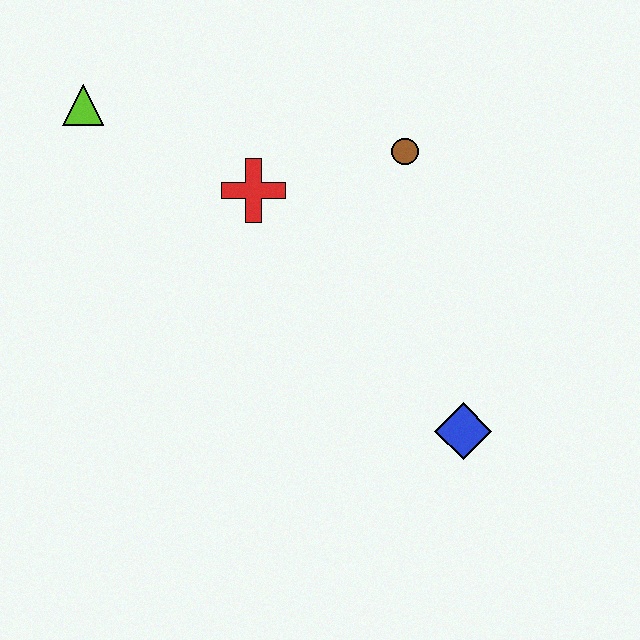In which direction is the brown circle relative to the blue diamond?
The brown circle is above the blue diamond.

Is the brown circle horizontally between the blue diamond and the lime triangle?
Yes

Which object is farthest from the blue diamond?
The lime triangle is farthest from the blue diamond.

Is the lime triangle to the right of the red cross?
No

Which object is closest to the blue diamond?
The brown circle is closest to the blue diamond.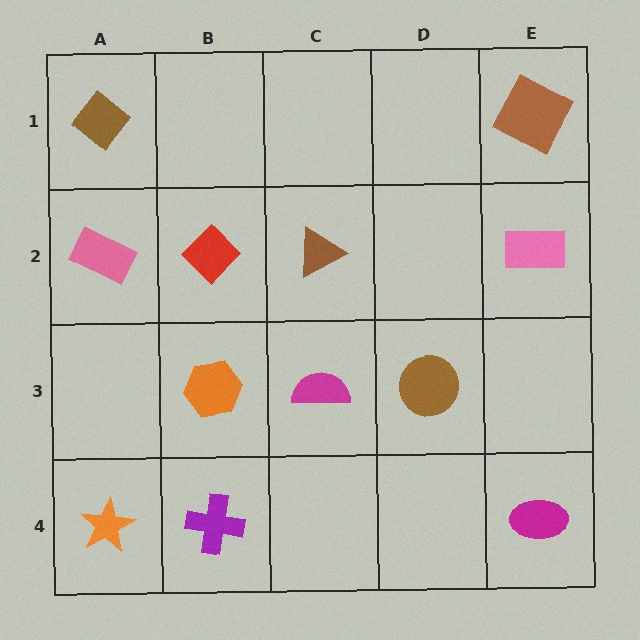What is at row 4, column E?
A magenta ellipse.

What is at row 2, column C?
A brown triangle.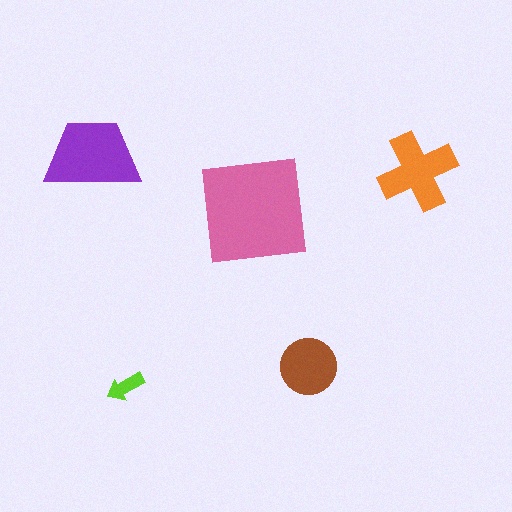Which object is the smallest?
The lime arrow.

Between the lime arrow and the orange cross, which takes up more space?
The orange cross.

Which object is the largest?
The pink square.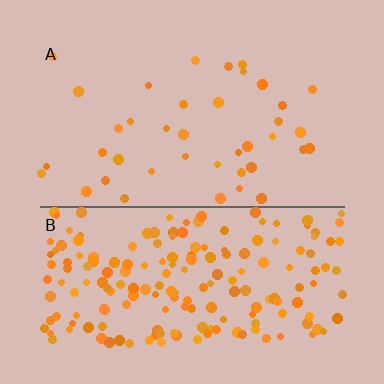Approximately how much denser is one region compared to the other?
Approximately 4.8× — region B over region A.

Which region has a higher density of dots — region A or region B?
B (the bottom).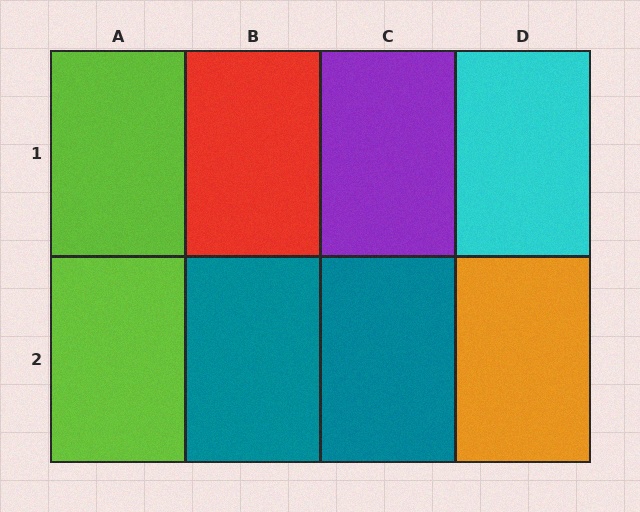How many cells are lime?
2 cells are lime.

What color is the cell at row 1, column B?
Red.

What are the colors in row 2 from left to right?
Lime, teal, teal, orange.